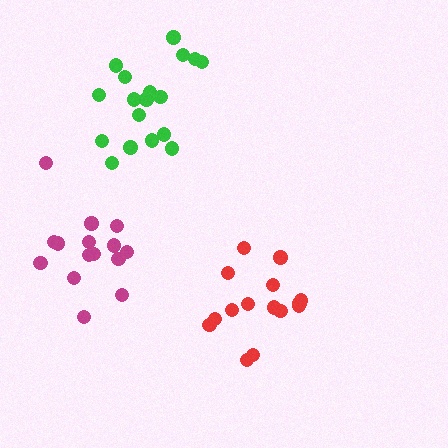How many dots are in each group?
Group 1: 15 dots, Group 2: 18 dots, Group 3: 15 dots (48 total).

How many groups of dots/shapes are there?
There are 3 groups.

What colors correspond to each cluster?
The clusters are colored: red, green, magenta.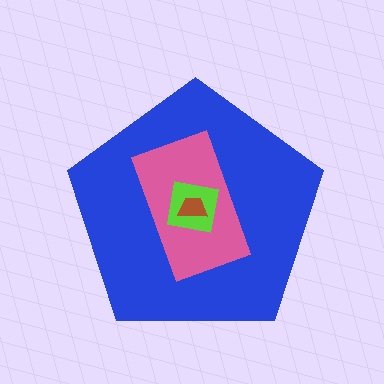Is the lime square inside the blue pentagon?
Yes.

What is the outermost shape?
The blue pentagon.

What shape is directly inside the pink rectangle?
The lime square.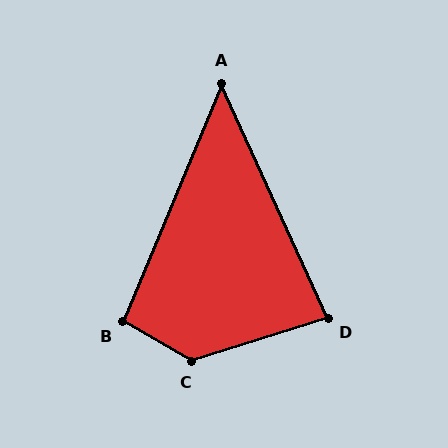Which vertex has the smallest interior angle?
A, at approximately 47 degrees.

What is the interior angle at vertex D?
Approximately 83 degrees (acute).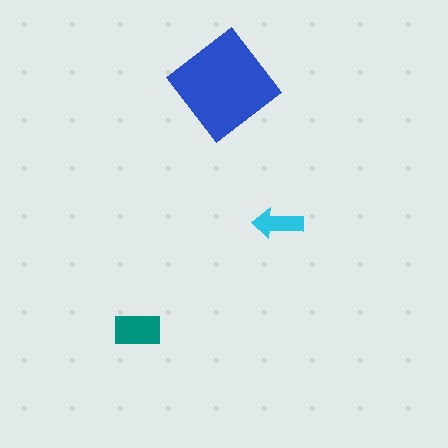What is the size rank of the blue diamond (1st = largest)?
1st.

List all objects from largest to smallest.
The blue diamond, the teal rectangle, the cyan arrow.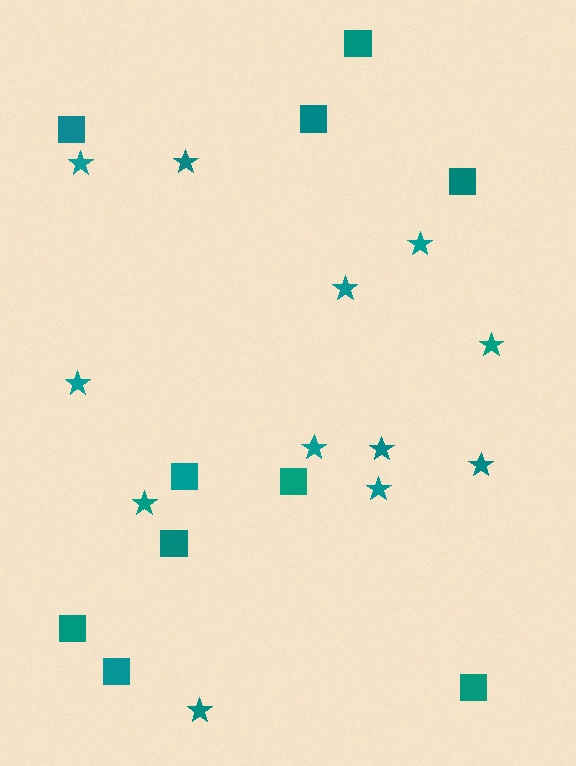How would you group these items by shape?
There are 2 groups: one group of stars (12) and one group of squares (10).